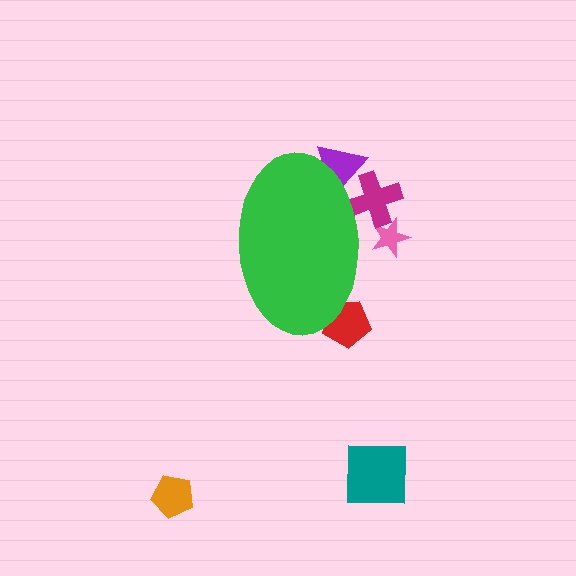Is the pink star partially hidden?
Yes, the pink star is partially hidden behind the green ellipse.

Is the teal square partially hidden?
No, the teal square is fully visible.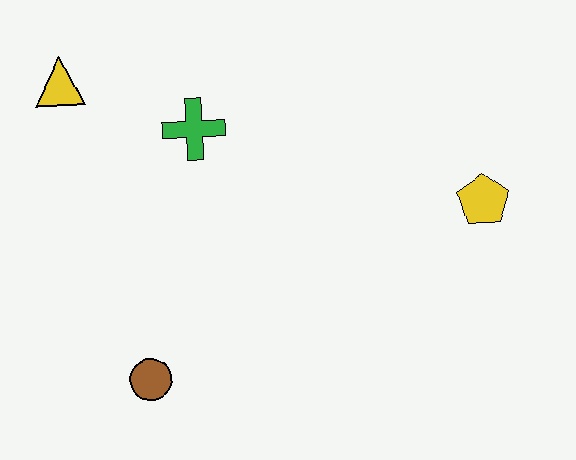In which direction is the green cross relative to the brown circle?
The green cross is above the brown circle.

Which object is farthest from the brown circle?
The yellow pentagon is farthest from the brown circle.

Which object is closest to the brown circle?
The green cross is closest to the brown circle.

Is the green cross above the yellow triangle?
No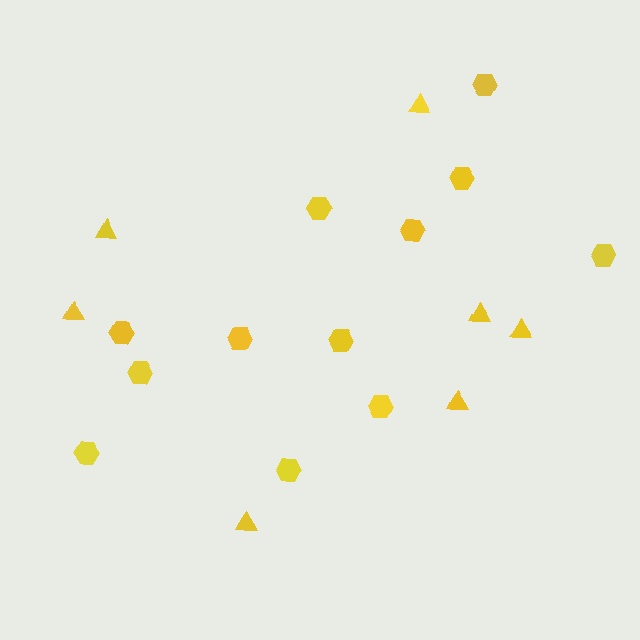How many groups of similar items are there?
There are 2 groups: one group of hexagons (12) and one group of triangles (7).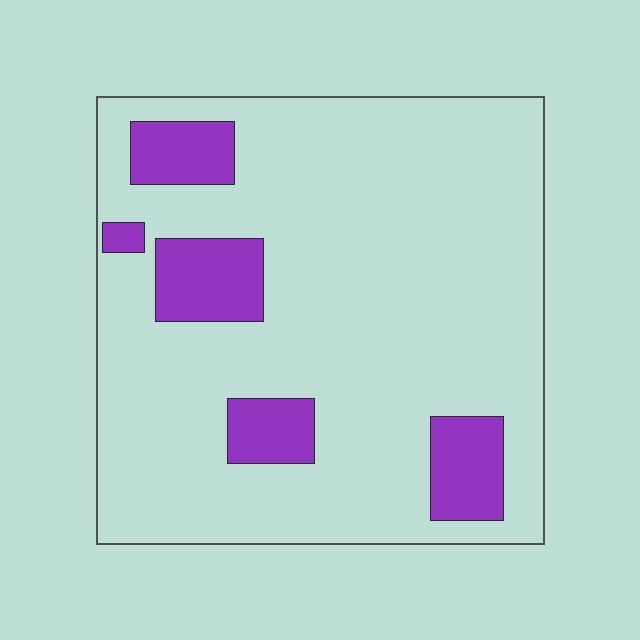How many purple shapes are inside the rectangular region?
5.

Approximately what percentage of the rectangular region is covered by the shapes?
Approximately 15%.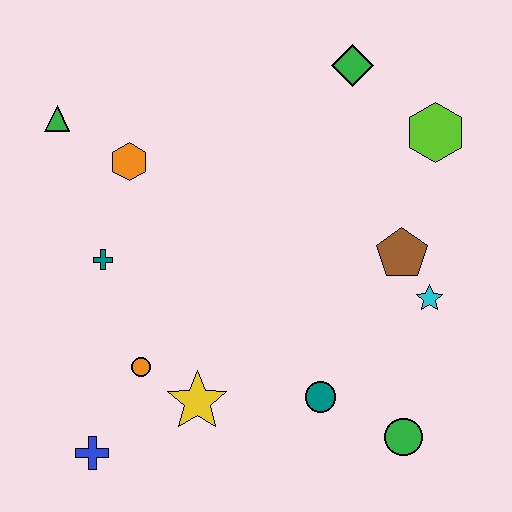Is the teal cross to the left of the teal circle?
Yes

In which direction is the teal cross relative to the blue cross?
The teal cross is above the blue cross.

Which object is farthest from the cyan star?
The green triangle is farthest from the cyan star.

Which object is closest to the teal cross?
The orange hexagon is closest to the teal cross.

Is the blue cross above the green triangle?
No